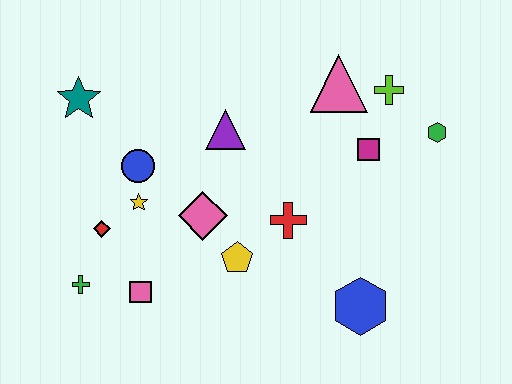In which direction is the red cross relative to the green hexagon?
The red cross is to the left of the green hexagon.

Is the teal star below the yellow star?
No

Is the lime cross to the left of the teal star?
No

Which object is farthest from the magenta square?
The green cross is farthest from the magenta square.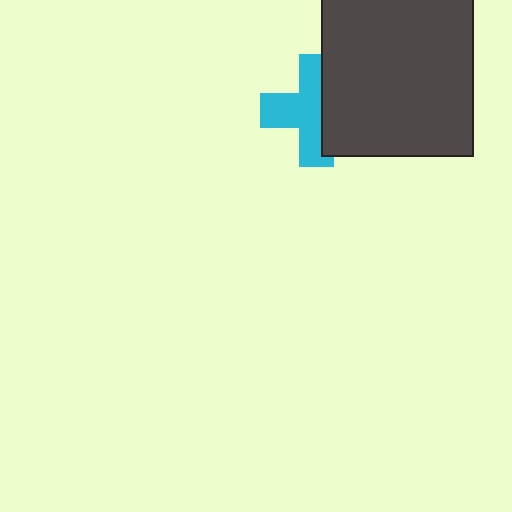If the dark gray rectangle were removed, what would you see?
You would see the complete cyan cross.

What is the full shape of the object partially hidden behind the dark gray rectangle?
The partially hidden object is a cyan cross.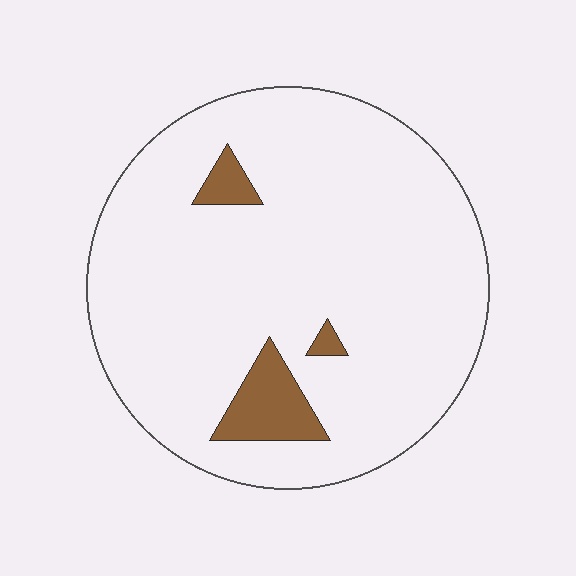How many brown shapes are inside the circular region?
3.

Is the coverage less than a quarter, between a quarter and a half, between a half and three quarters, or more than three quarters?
Less than a quarter.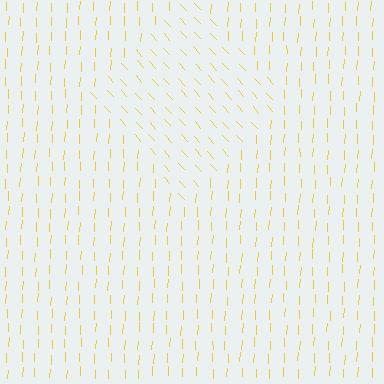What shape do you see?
I see a diamond.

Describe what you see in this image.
The image is filled with small yellow line segments. A diamond region in the image has lines oriented differently from the surrounding lines, creating a visible texture boundary.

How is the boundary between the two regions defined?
The boundary is defined purely by a change in line orientation (approximately 45 degrees difference). All lines are the same color and thickness.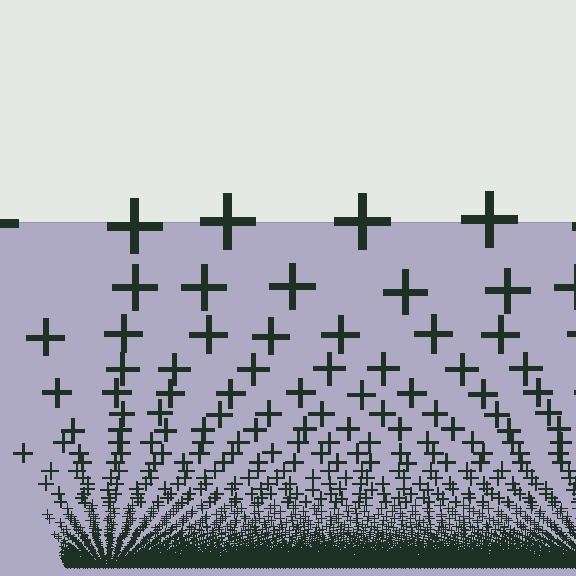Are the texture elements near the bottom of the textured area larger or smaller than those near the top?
Smaller. The gradient is inverted — elements near the bottom are smaller and denser.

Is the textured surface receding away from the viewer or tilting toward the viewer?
The surface appears to tilt toward the viewer. Texture elements get larger and sparser toward the top.